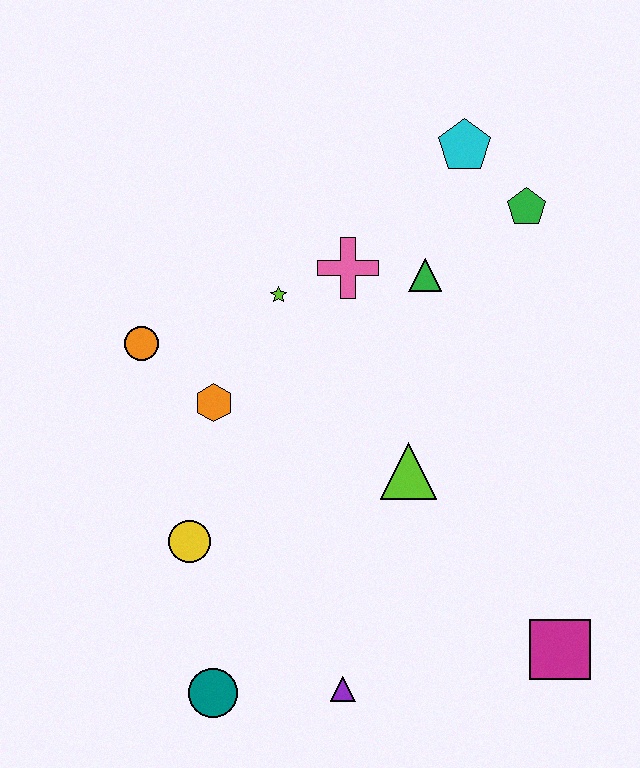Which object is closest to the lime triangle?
The green triangle is closest to the lime triangle.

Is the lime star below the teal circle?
No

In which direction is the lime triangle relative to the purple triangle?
The lime triangle is above the purple triangle.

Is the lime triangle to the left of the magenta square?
Yes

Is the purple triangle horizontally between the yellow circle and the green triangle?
Yes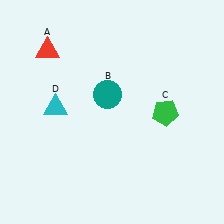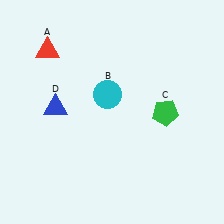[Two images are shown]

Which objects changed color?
B changed from teal to cyan. D changed from cyan to blue.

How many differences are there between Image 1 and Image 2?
There are 2 differences between the two images.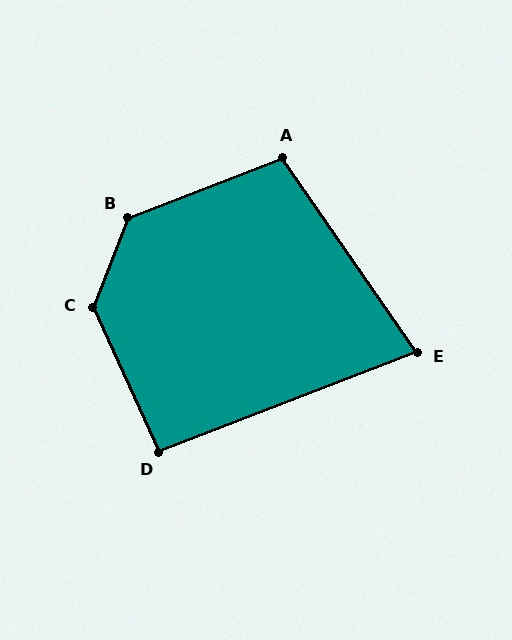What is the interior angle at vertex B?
Approximately 133 degrees (obtuse).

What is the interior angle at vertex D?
Approximately 94 degrees (approximately right).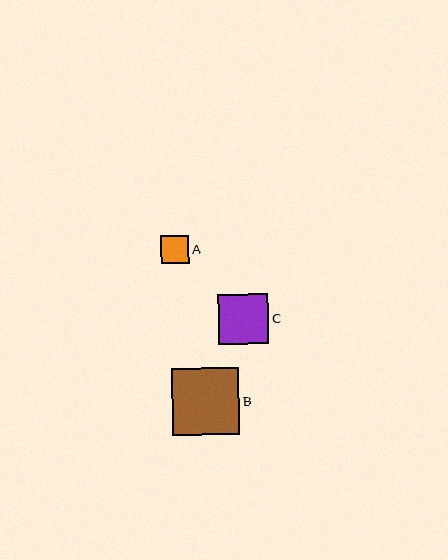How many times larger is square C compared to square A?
Square C is approximately 1.8 times the size of square A.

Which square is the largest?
Square B is the largest with a size of approximately 67 pixels.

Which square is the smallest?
Square A is the smallest with a size of approximately 28 pixels.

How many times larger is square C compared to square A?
Square C is approximately 1.8 times the size of square A.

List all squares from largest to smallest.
From largest to smallest: B, C, A.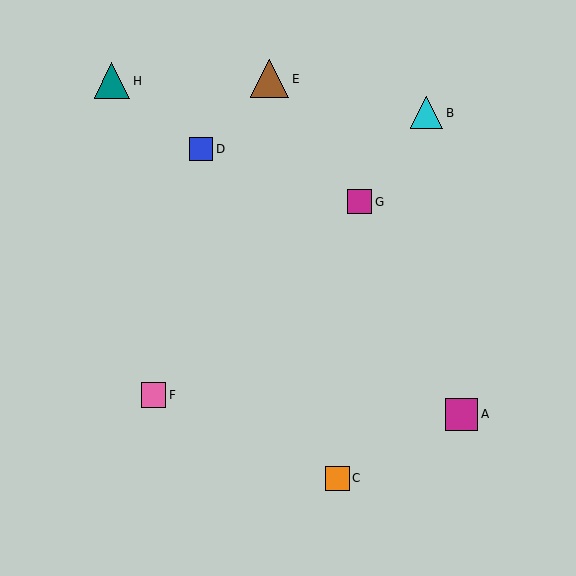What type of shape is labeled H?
Shape H is a teal triangle.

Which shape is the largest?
The brown triangle (labeled E) is the largest.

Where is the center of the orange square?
The center of the orange square is at (337, 478).